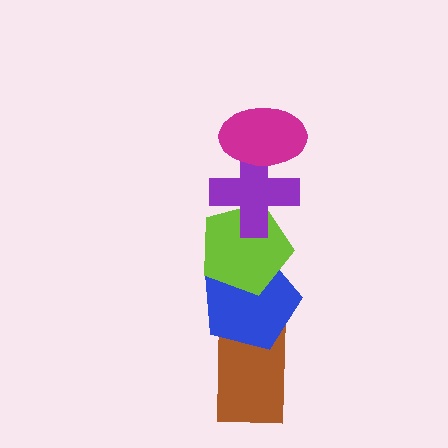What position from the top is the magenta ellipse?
The magenta ellipse is 1st from the top.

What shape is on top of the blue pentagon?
The lime pentagon is on top of the blue pentagon.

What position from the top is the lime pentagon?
The lime pentagon is 3rd from the top.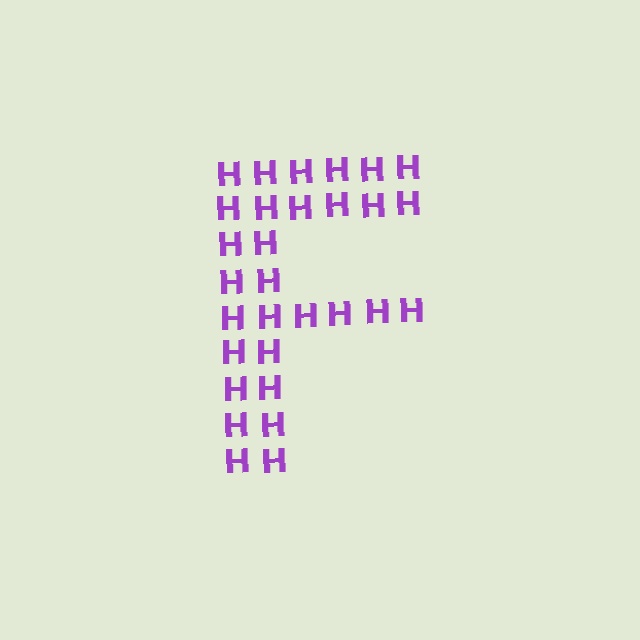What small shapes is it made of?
It is made of small letter H's.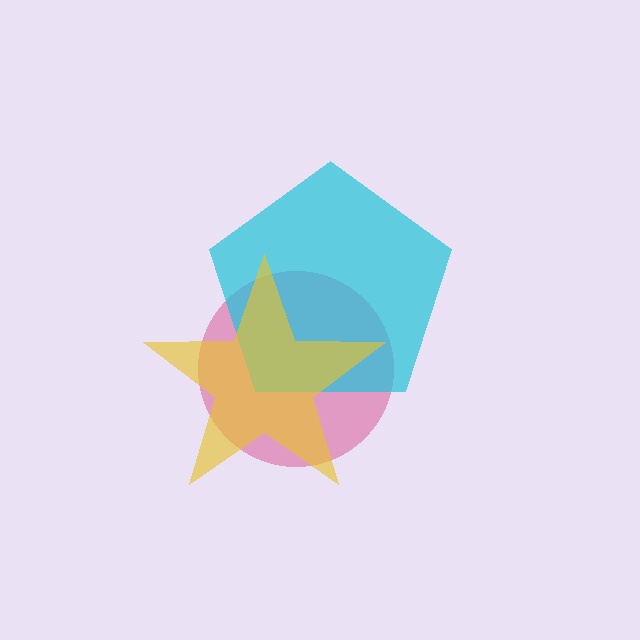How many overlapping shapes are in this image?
There are 3 overlapping shapes in the image.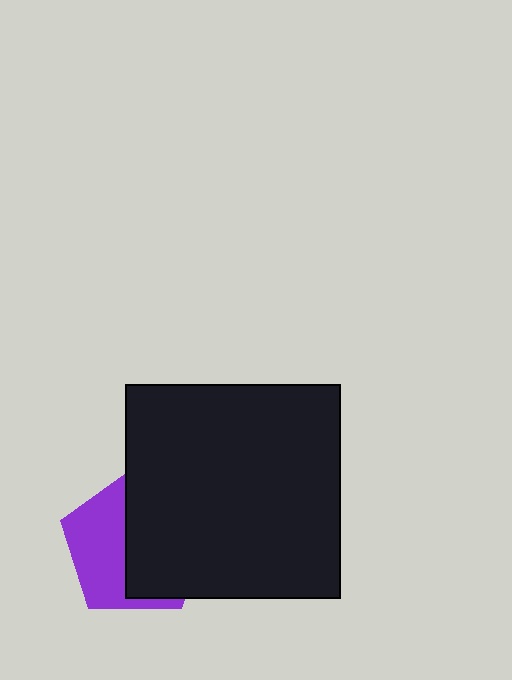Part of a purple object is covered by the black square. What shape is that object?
It is a pentagon.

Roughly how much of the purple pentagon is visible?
A small part of it is visible (roughly 45%).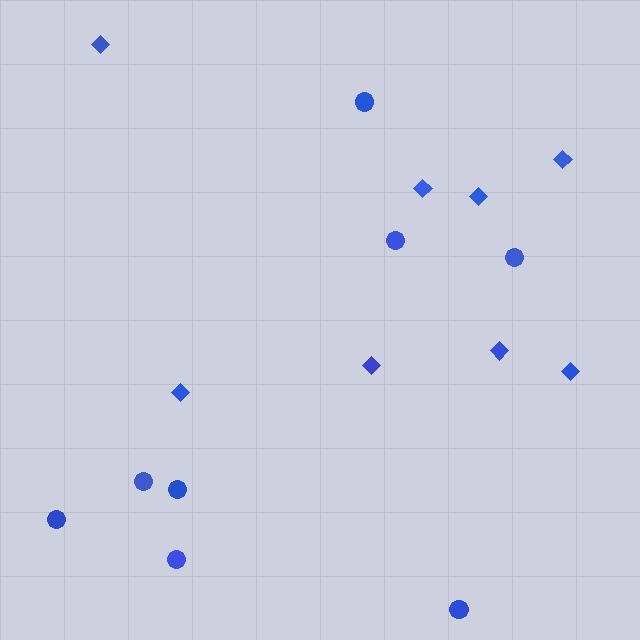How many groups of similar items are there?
There are 2 groups: one group of circles (8) and one group of diamonds (8).